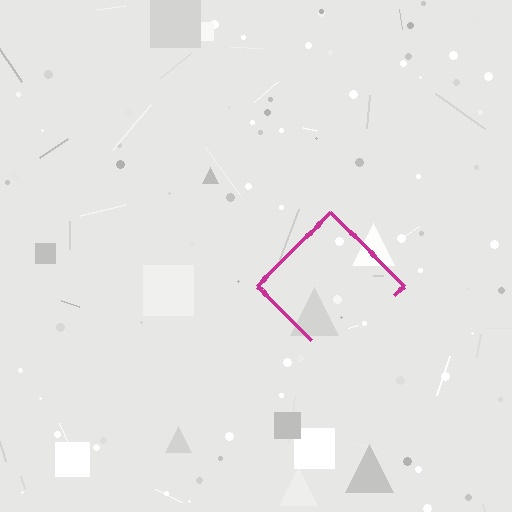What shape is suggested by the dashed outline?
The dashed outline suggests a diamond.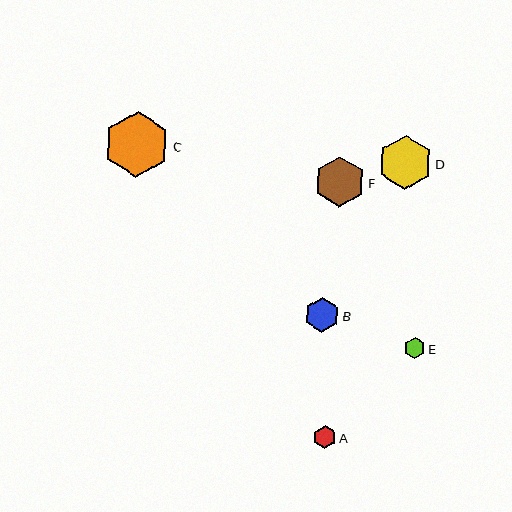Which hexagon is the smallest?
Hexagon E is the smallest with a size of approximately 20 pixels.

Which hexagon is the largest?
Hexagon C is the largest with a size of approximately 66 pixels.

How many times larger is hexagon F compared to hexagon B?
Hexagon F is approximately 1.4 times the size of hexagon B.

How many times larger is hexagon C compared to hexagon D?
Hexagon C is approximately 1.2 times the size of hexagon D.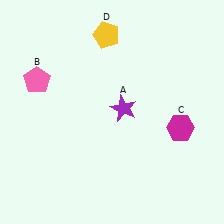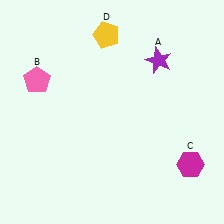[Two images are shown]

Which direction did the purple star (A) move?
The purple star (A) moved up.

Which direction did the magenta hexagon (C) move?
The magenta hexagon (C) moved down.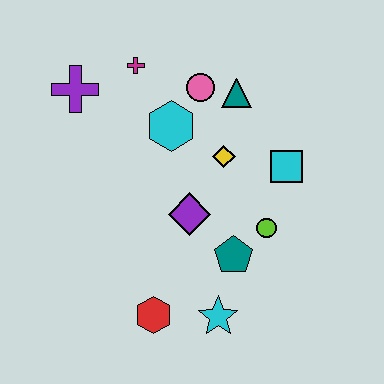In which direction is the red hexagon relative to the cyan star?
The red hexagon is to the left of the cyan star.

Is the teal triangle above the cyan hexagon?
Yes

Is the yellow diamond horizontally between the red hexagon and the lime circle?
Yes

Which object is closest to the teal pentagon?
The lime circle is closest to the teal pentagon.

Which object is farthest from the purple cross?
The cyan star is farthest from the purple cross.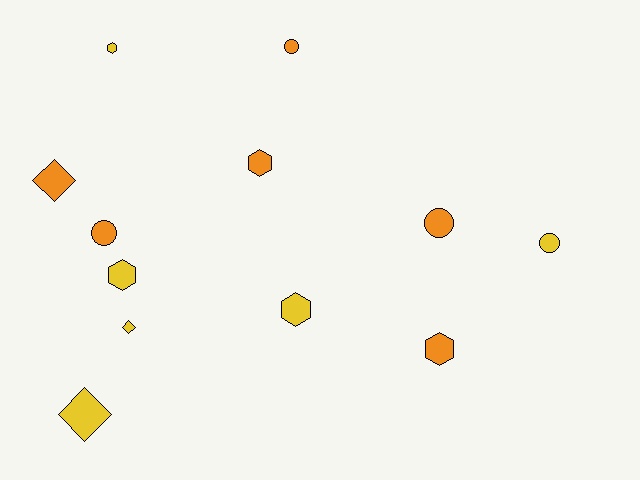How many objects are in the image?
There are 12 objects.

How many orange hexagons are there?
There are 2 orange hexagons.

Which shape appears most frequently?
Hexagon, with 5 objects.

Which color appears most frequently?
Yellow, with 6 objects.